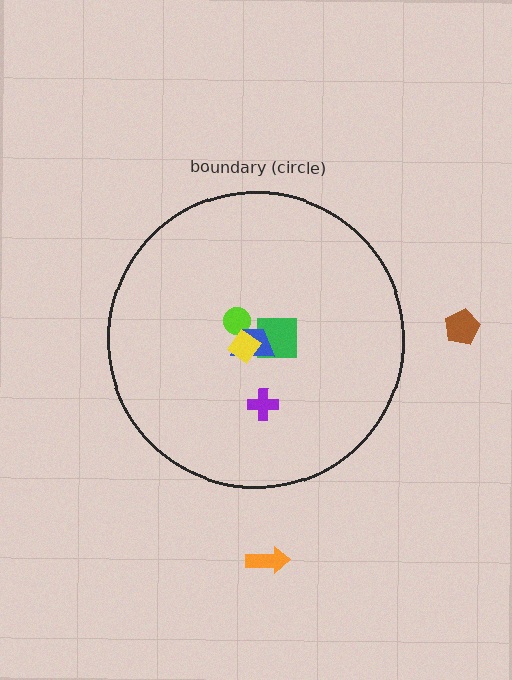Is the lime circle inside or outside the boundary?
Inside.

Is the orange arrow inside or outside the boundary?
Outside.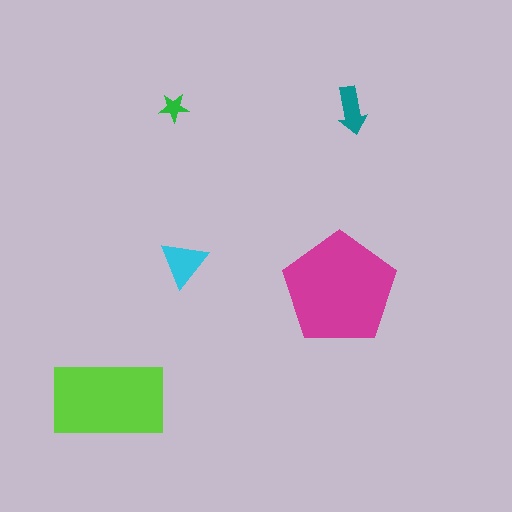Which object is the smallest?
The green star.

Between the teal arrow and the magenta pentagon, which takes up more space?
The magenta pentagon.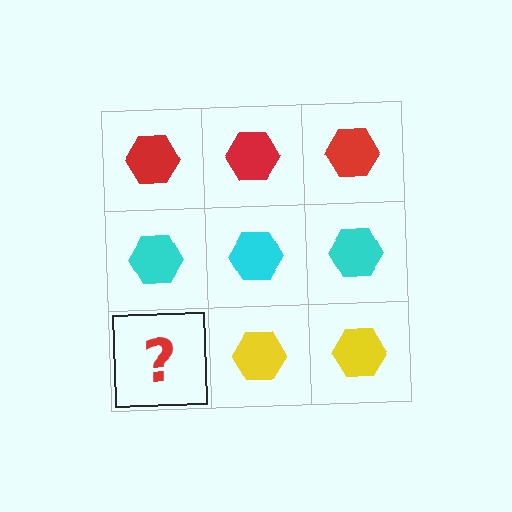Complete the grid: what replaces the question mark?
The question mark should be replaced with a yellow hexagon.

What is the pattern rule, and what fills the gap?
The rule is that each row has a consistent color. The gap should be filled with a yellow hexagon.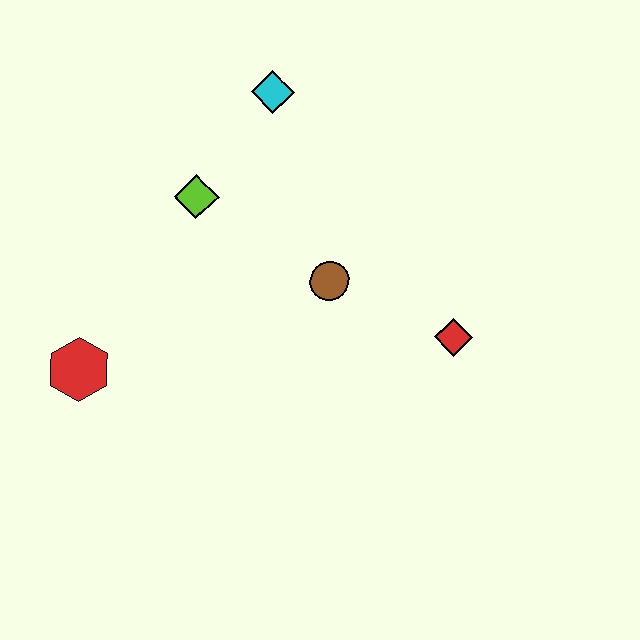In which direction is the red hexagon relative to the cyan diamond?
The red hexagon is below the cyan diamond.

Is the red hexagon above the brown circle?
No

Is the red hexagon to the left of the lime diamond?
Yes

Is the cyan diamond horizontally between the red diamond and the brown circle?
No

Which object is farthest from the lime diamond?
The red diamond is farthest from the lime diamond.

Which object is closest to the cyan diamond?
The lime diamond is closest to the cyan diamond.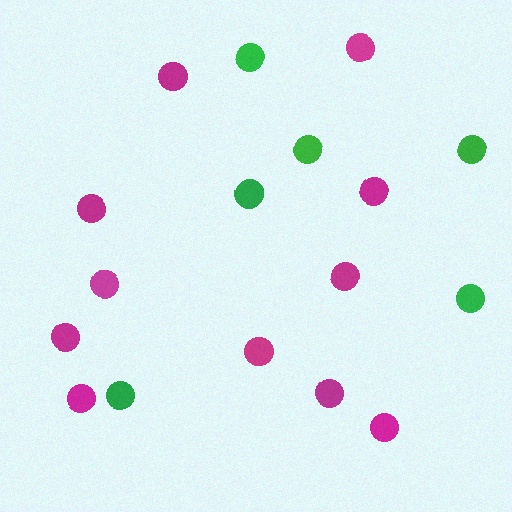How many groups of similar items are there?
There are 2 groups: one group of green circles (6) and one group of magenta circles (11).